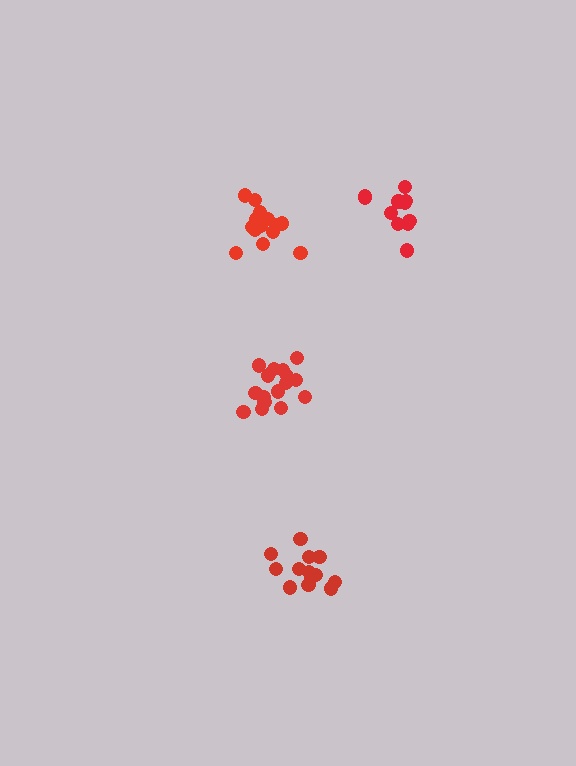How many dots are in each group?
Group 1: 13 dots, Group 2: 11 dots, Group 3: 16 dots, Group 4: 16 dots (56 total).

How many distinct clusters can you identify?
There are 4 distinct clusters.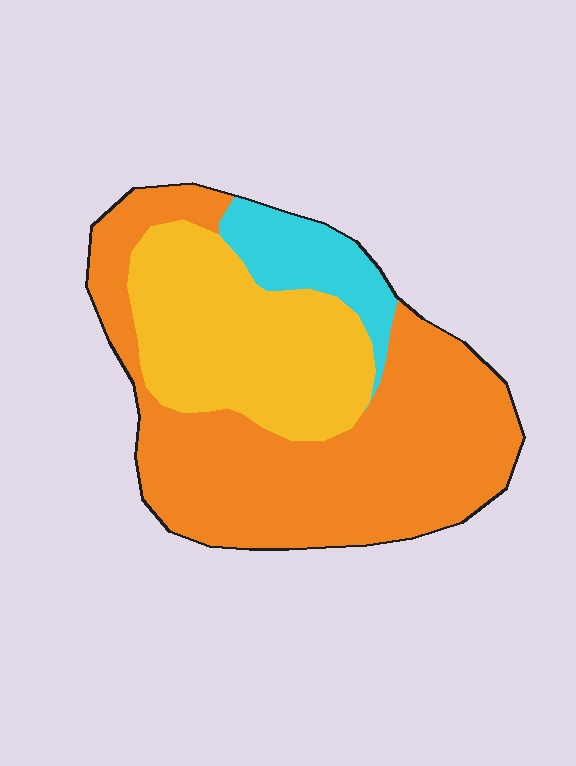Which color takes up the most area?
Orange, at roughly 55%.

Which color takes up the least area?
Cyan, at roughly 10%.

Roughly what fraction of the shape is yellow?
Yellow takes up about one third (1/3) of the shape.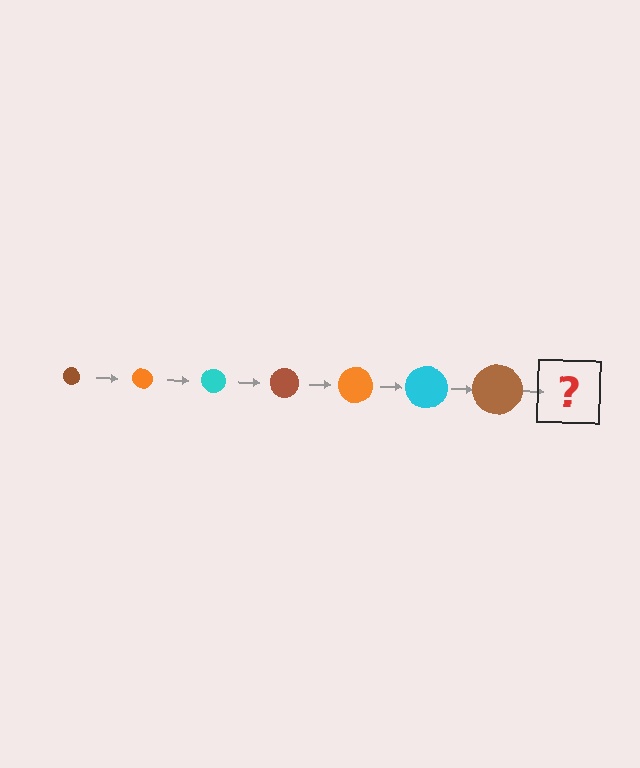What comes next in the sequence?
The next element should be an orange circle, larger than the previous one.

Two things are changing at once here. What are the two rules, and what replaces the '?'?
The two rules are that the circle grows larger each step and the color cycles through brown, orange, and cyan. The '?' should be an orange circle, larger than the previous one.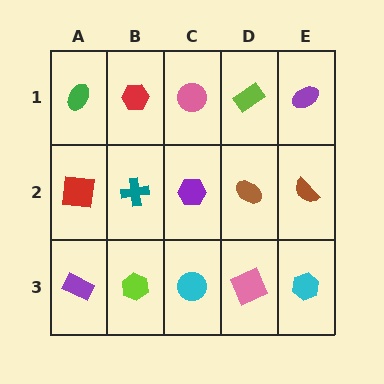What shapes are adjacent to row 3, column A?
A red square (row 2, column A), a lime hexagon (row 3, column B).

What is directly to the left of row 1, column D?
A pink circle.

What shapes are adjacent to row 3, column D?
A brown ellipse (row 2, column D), a cyan circle (row 3, column C), a cyan hexagon (row 3, column E).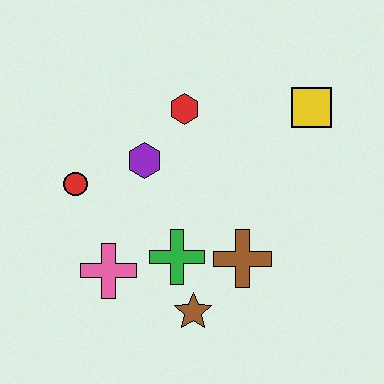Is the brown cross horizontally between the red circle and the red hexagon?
No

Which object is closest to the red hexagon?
The purple hexagon is closest to the red hexagon.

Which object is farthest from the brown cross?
The red circle is farthest from the brown cross.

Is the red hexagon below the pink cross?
No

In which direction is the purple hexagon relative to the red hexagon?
The purple hexagon is below the red hexagon.